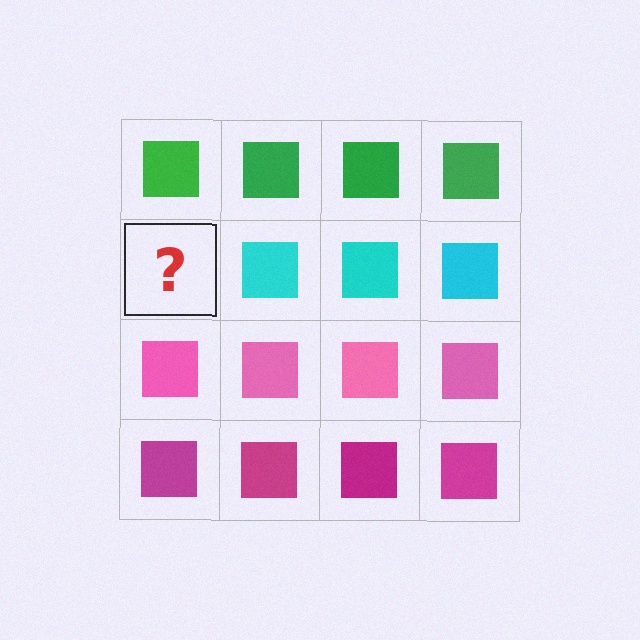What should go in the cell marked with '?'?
The missing cell should contain a cyan square.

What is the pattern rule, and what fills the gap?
The rule is that each row has a consistent color. The gap should be filled with a cyan square.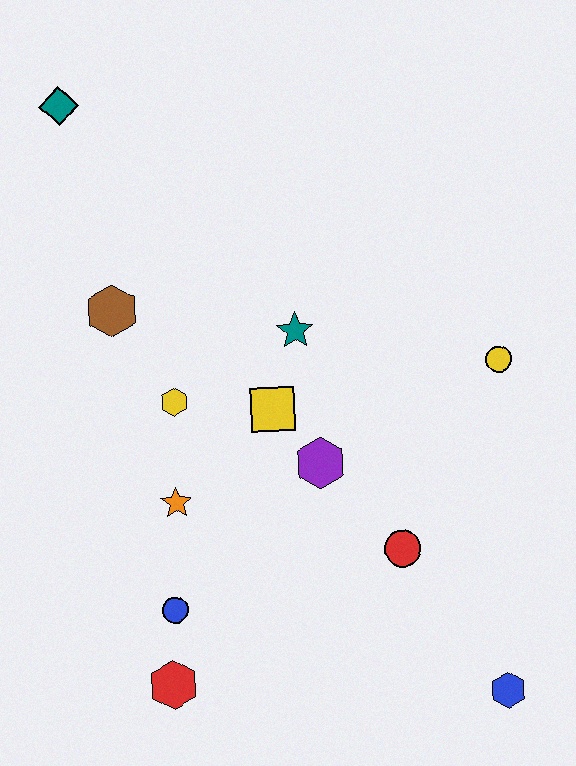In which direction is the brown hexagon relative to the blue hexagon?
The brown hexagon is above the blue hexagon.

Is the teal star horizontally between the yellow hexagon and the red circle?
Yes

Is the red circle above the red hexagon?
Yes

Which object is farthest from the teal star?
The blue hexagon is farthest from the teal star.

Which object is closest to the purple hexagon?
The yellow square is closest to the purple hexagon.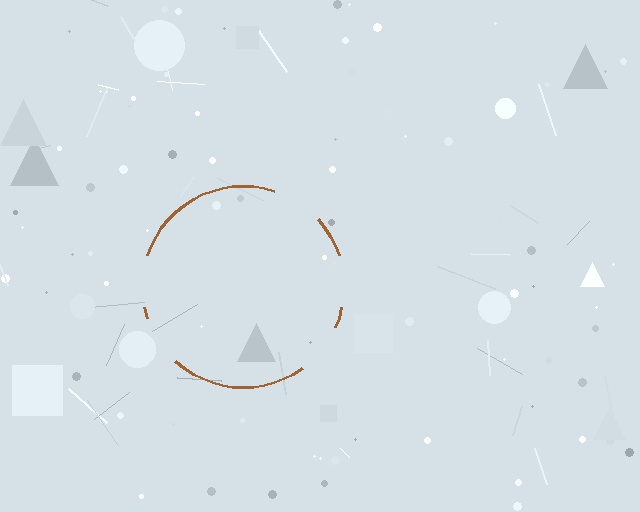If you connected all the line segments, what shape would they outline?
They would outline a circle.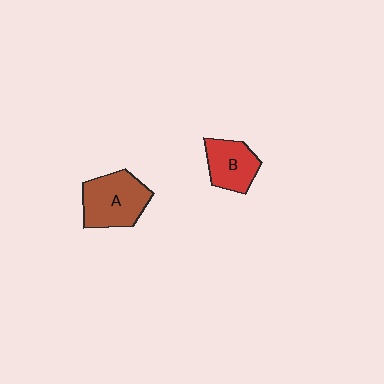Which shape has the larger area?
Shape A (brown).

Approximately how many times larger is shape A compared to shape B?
Approximately 1.4 times.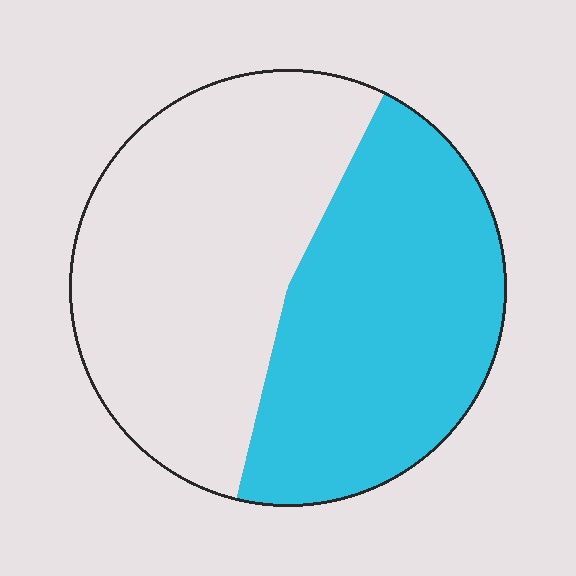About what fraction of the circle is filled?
About one half (1/2).